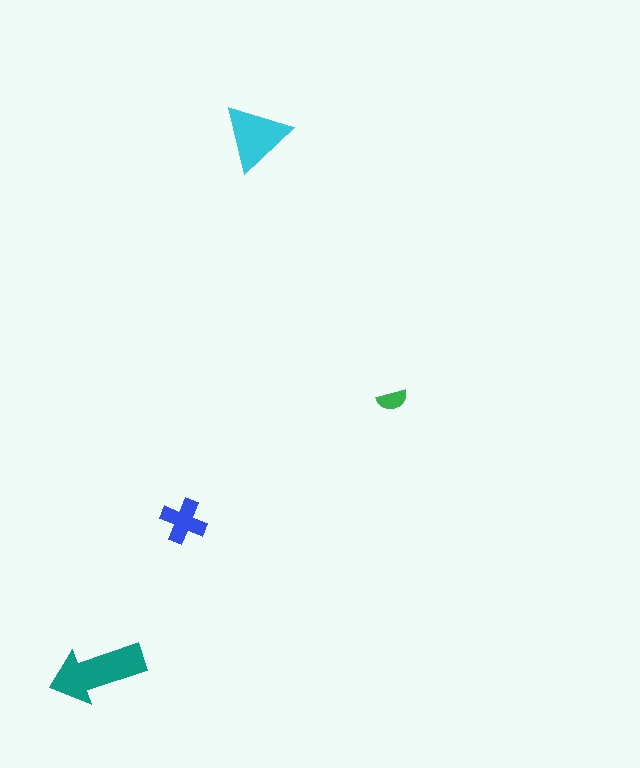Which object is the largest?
The teal arrow.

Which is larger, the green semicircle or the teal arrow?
The teal arrow.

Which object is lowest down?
The teal arrow is bottommost.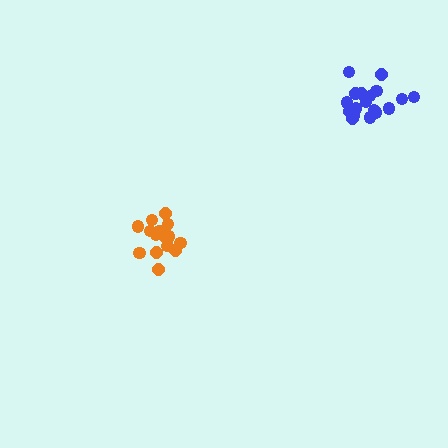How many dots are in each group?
Group 1: 18 dots, Group 2: 18 dots (36 total).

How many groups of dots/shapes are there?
There are 2 groups.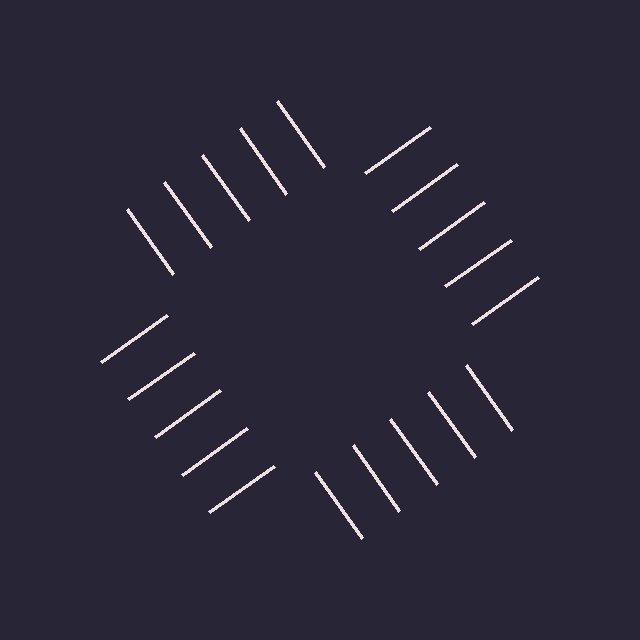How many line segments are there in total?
20 — 5 along each of the 4 edges.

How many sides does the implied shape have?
4 sides — the line-ends trace a square.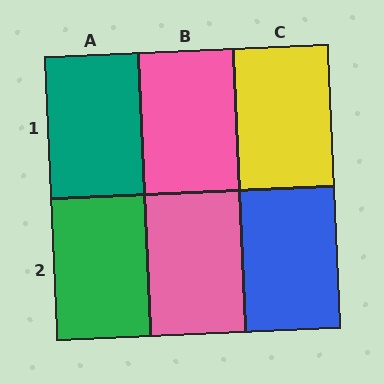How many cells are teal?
1 cell is teal.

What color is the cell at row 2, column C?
Blue.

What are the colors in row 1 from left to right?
Teal, pink, yellow.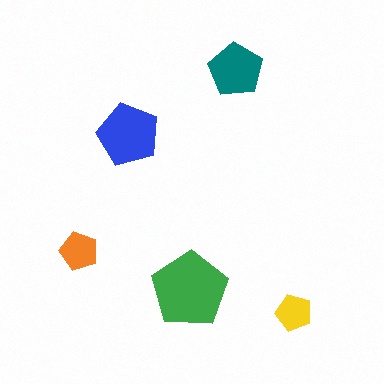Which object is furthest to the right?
The yellow pentagon is rightmost.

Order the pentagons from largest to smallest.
the green one, the blue one, the teal one, the orange one, the yellow one.